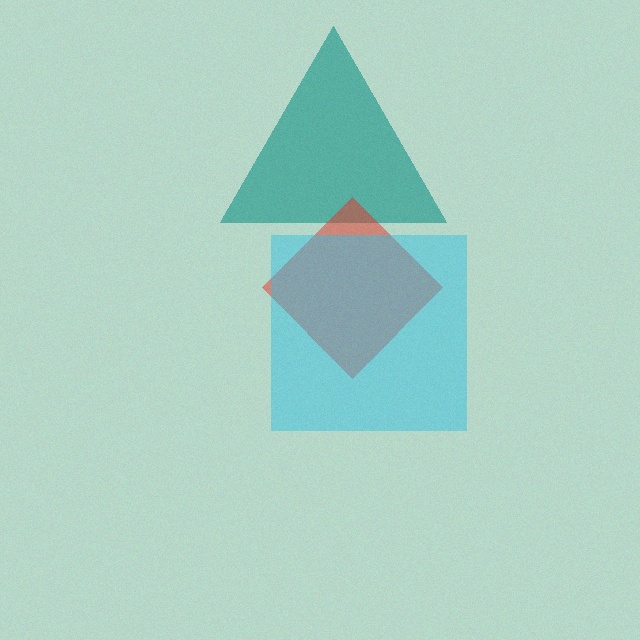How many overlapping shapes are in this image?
There are 3 overlapping shapes in the image.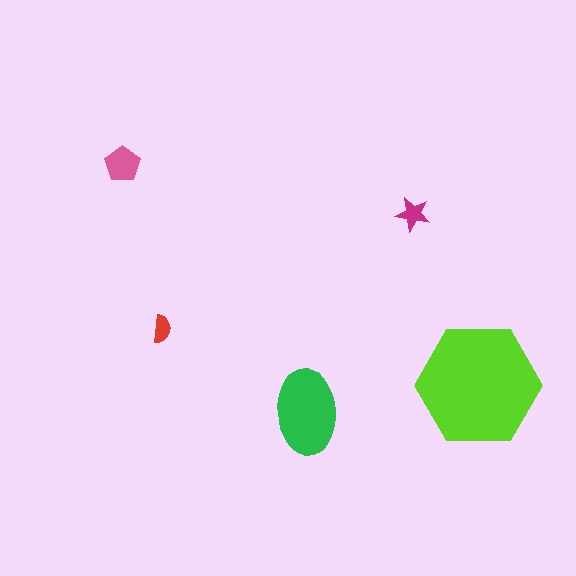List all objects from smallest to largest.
The red semicircle, the magenta star, the pink pentagon, the green ellipse, the lime hexagon.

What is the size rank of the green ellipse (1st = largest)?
2nd.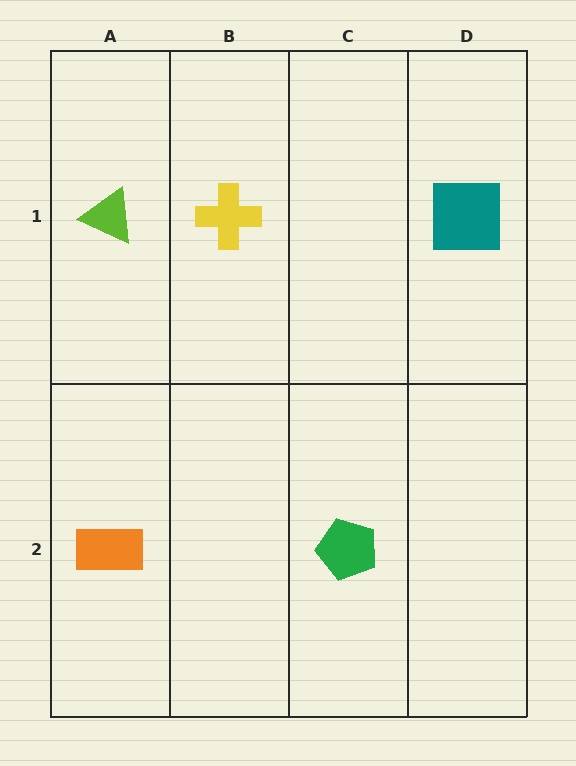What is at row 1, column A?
A lime triangle.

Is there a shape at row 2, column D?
No, that cell is empty.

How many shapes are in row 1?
3 shapes.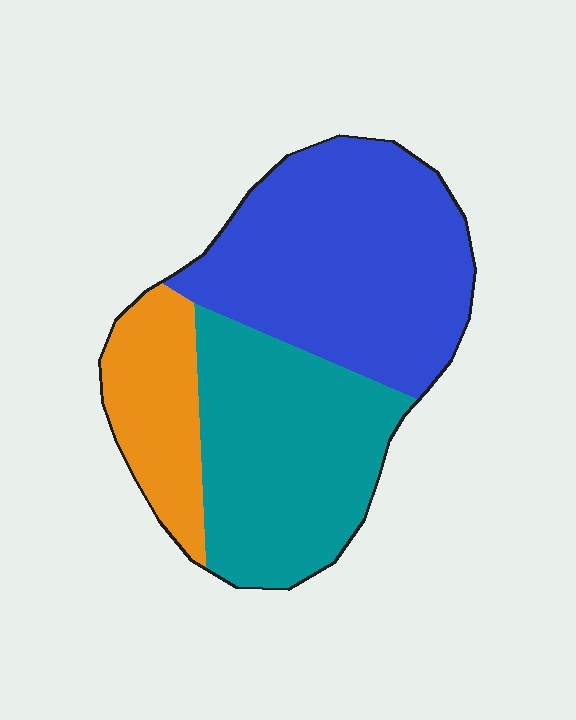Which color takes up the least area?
Orange, at roughly 15%.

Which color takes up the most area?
Blue, at roughly 45%.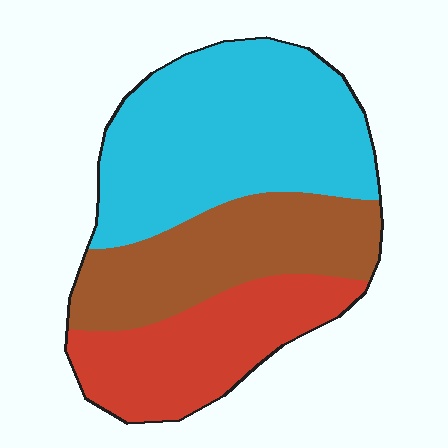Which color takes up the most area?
Cyan, at roughly 45%.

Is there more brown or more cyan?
Cyan.